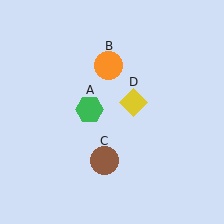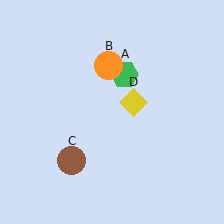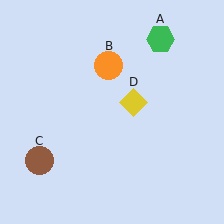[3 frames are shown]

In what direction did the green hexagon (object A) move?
The green hexagon (object A) moved up and to the right.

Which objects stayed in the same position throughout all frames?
Orange circle (object B) and yellow diamond (object D) remained stationary.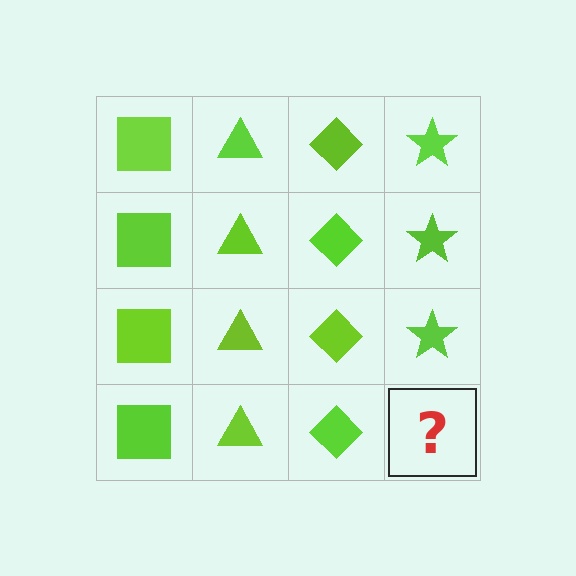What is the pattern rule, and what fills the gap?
The rule is that each column has a consistent shape. The gap should be filled with a lime star.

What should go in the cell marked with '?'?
The missing cell should contain a lime star.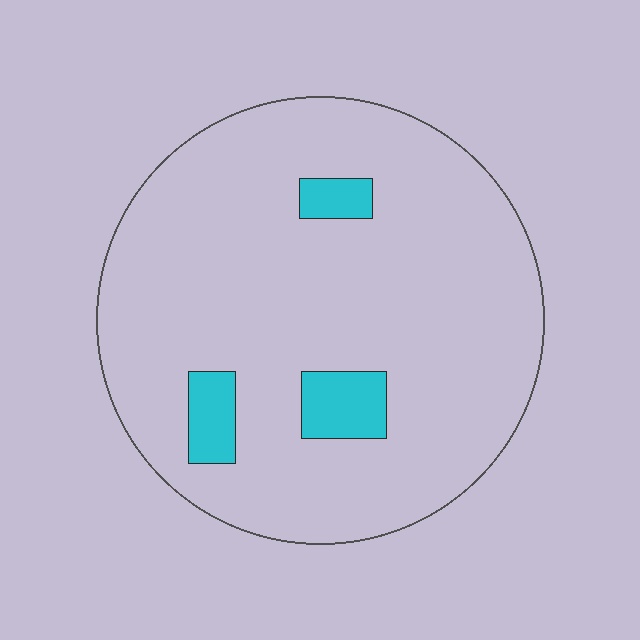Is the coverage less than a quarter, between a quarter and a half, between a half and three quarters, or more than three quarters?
Less than a quarter.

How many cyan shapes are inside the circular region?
3.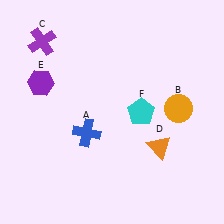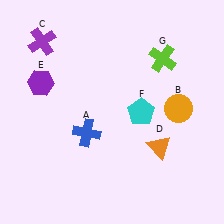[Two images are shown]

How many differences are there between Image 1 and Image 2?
There is 1 difference between the two images.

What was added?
A lime cross (G) was added in Image 2.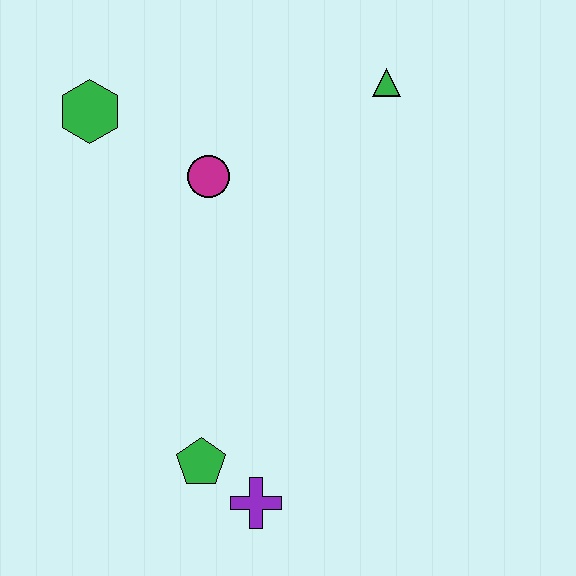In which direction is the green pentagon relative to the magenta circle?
The green pentagon is below the magenta circle.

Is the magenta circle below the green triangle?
Yes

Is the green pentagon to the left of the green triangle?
Yes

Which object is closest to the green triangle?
The magenta circle is closest to the green triangle.